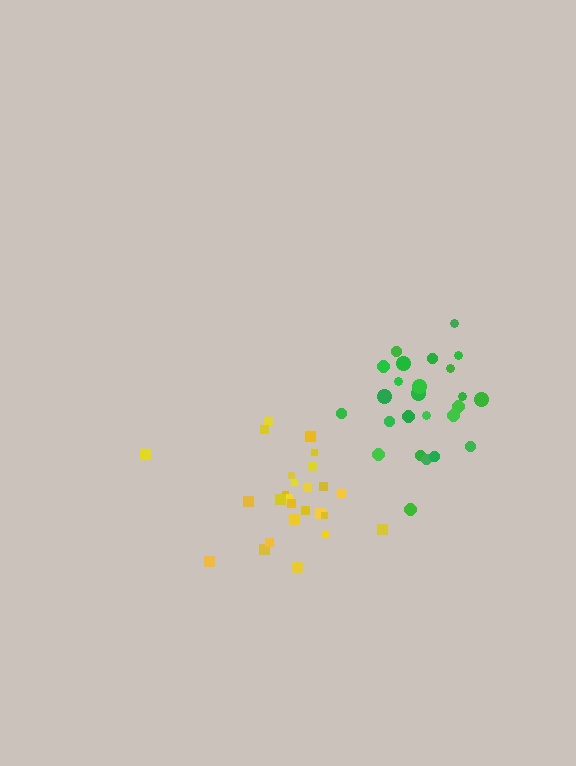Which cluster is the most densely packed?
Yellow.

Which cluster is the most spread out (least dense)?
Green.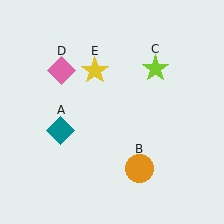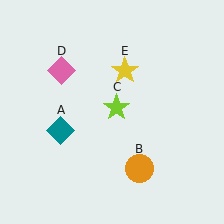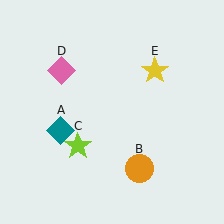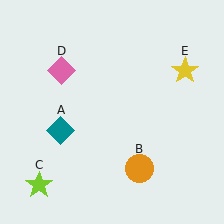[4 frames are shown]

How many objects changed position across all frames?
2 objects changed position: lime star (object C), yellow star (object E).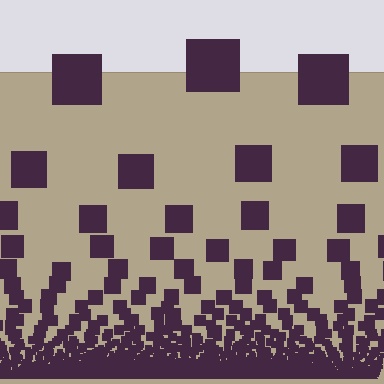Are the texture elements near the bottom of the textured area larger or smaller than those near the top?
Smaller. The gradient is inverted — elements near the bottom are smaller and denser.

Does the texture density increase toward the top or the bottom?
Density increases toward the bottom.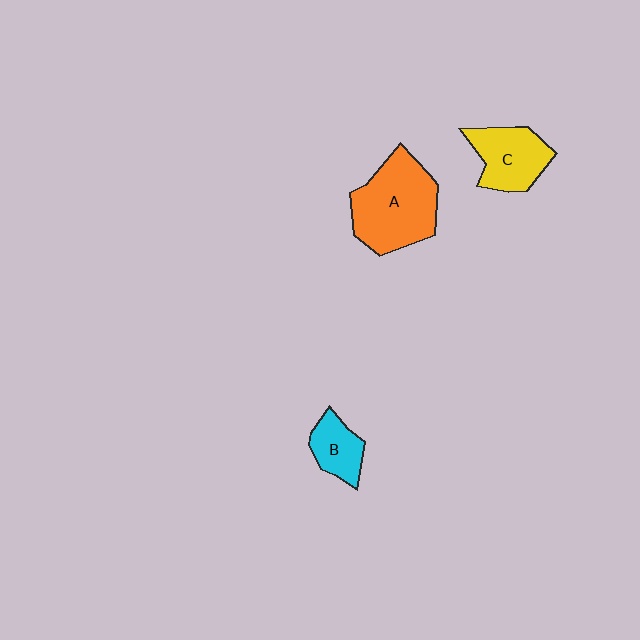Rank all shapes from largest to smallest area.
From largest to smallest: A (orange), C (yellow), B (cyan).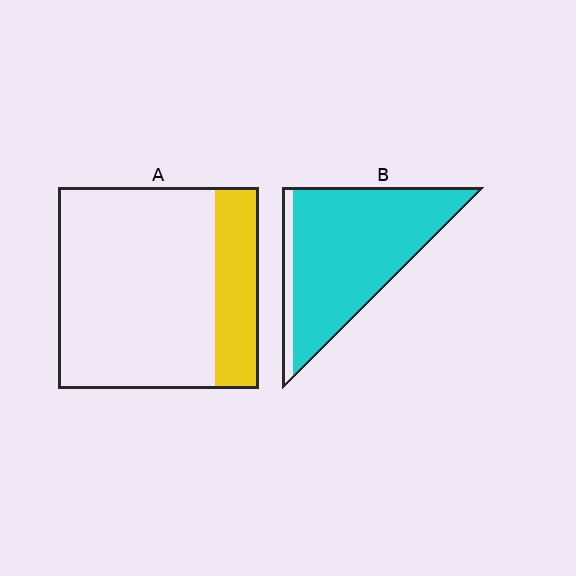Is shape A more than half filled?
No.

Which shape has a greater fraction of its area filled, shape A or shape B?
Shape B.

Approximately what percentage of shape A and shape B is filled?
A is approximately 20% and B is approximately 90%.